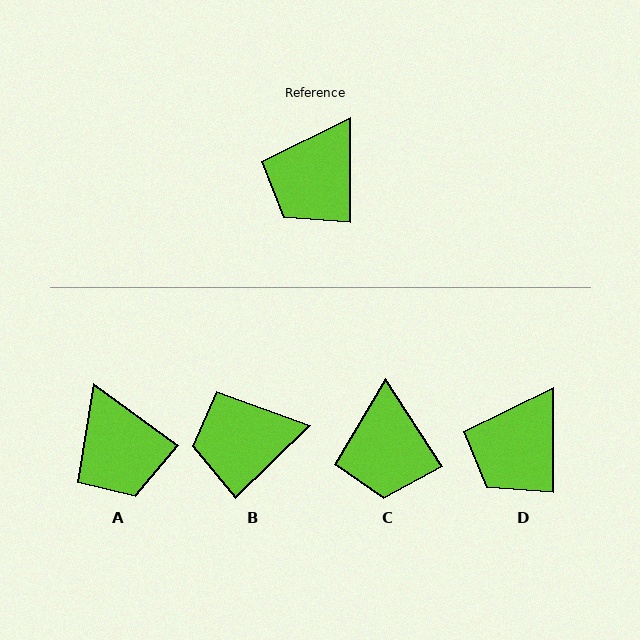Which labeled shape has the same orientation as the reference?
D.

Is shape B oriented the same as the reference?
No, it is off by about 46 degrees.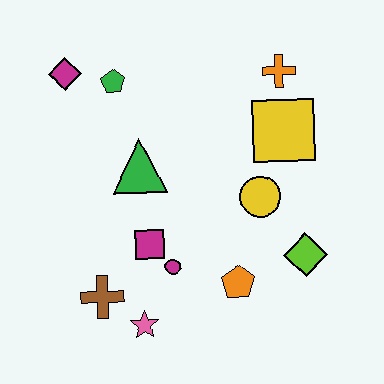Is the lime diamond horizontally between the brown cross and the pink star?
No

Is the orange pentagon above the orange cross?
No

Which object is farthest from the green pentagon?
The lime diamond is farthest from the green pentagon.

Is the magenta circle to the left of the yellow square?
Yes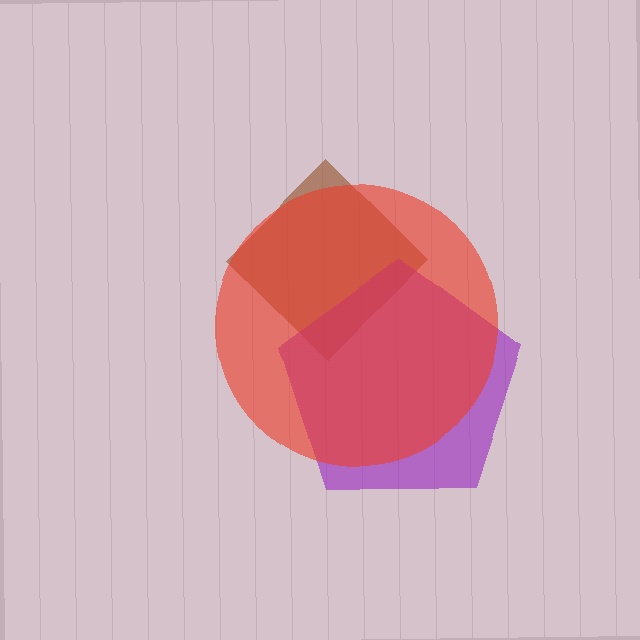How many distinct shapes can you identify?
There are 3 distinct shapes: a brown diamond, a purple pentagon, a red circle.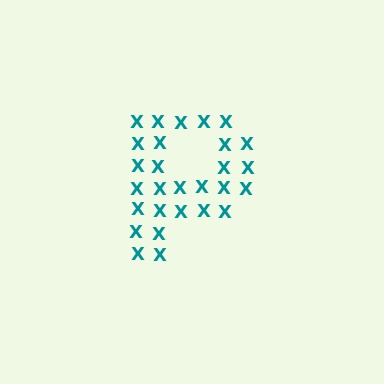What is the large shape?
The large shape is the letter P.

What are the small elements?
The small elements are letter X's.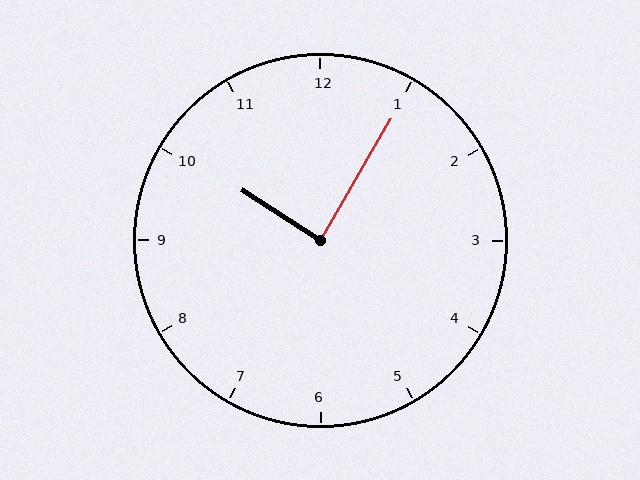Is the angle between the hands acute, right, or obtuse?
It is right.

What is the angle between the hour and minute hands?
Approximately 88 degrees.